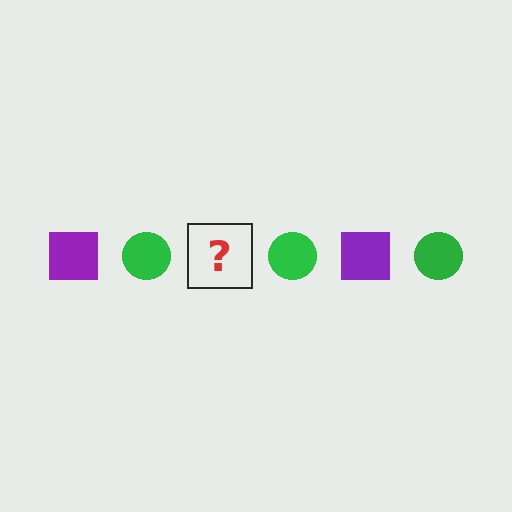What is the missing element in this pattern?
The missing element is a purple square.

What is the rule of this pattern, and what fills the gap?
The rule is that the pattern alternates between purple square and green circle. The gap should be filled with a purple square.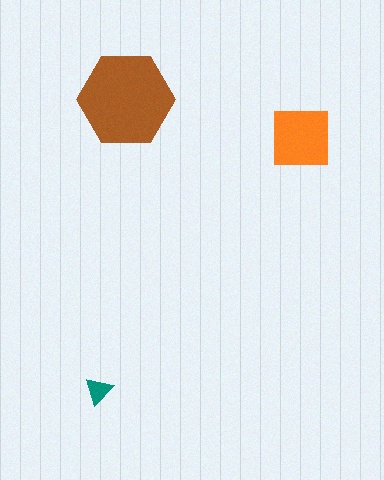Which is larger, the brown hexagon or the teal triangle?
The brown hexagon.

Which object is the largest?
The brown hexagon.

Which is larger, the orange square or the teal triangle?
The orange square.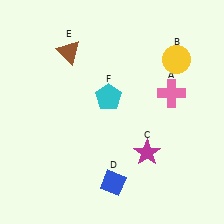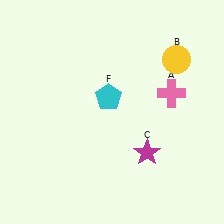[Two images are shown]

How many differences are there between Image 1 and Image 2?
There are 2 differences between the two images.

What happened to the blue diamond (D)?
The blue diamond (D) was removed in Image 2. It was in the bottom-right area of Image 1.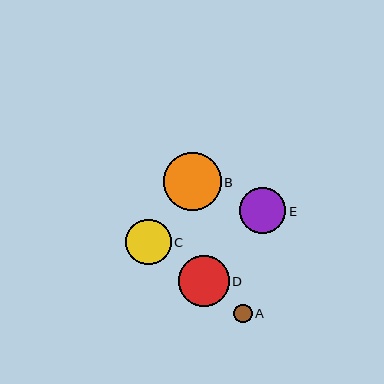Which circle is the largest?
Circle B is the largest with a size of approximately 58 pixels.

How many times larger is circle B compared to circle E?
Circle B is approximately 1.3 times the size of circle E.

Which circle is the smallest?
Circle A is the smallest with a size of approximately 18 pixels.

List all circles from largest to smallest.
From largest to smallest: B, D, E, C, A.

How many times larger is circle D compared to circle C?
Circle D is approximately 1.1 times the size of circle C.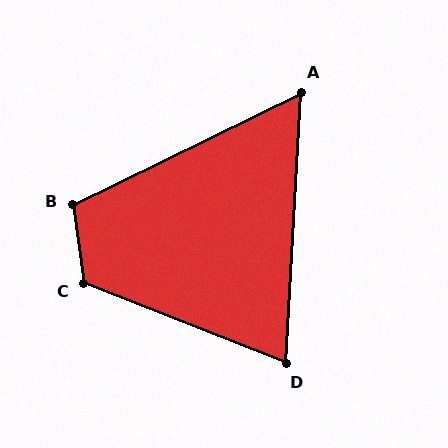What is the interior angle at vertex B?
Approximately 108 degrees (obtuse).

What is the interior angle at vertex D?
Approximately 72 degrees (acute).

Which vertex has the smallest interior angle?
A, at approximately 61 degrees.